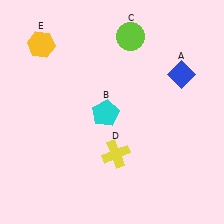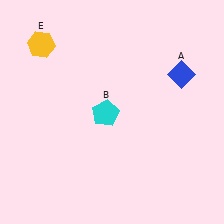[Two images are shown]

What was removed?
The lime circle (C), the yellow cross (D) were removed in Image 2.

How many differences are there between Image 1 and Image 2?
There are 2 differences between the two images.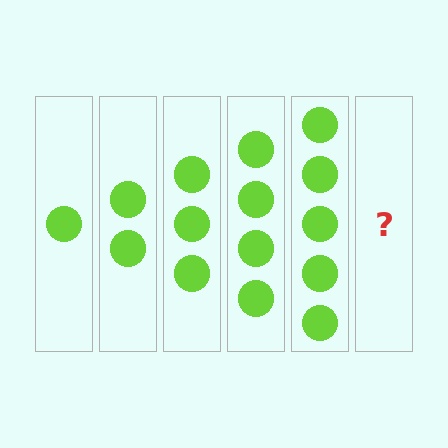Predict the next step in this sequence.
The next step is 6 circles.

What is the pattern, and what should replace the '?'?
The pattern is that each step adds one more circle. The '?' should be 6 circles.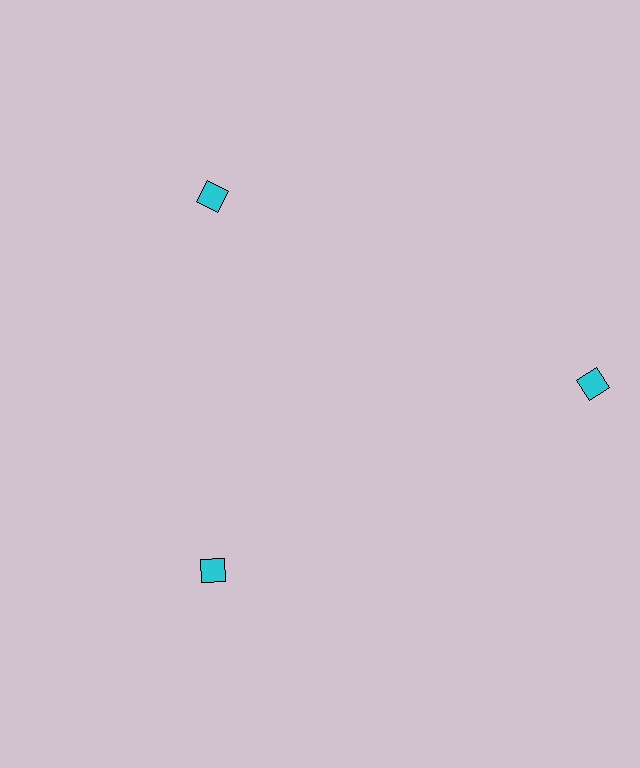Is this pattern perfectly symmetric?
No. The 3 cyan diamonds are arranged in a ring, but one element near the 3 o'clock position is pushed outward from the center, breaking the 3-fold rotational symmetry.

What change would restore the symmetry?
The symmetry would be restored by moving it inward, back onto the ring so that all 3 diamonds sit at equal angles and equal distance from the center.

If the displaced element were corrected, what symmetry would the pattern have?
It would have 3-fold rotational symmetry — the pattern would map onto itself every 120 degrees.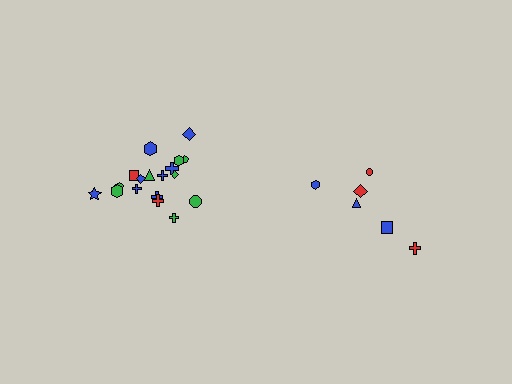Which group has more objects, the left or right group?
The left group.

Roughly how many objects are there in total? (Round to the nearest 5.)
Roughly 25 objects in total.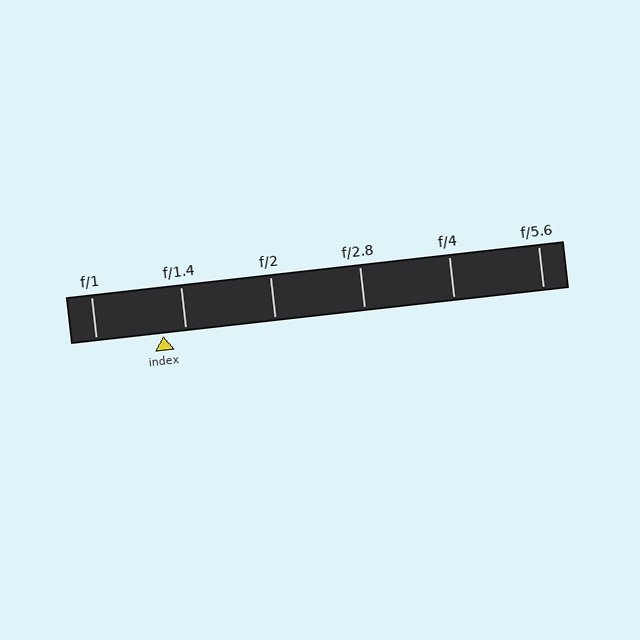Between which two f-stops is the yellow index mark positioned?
The index mark is between f/1 and f/1.4.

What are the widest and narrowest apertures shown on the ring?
The widest aperture shown is f/1 and the narrowest is f/5.6.